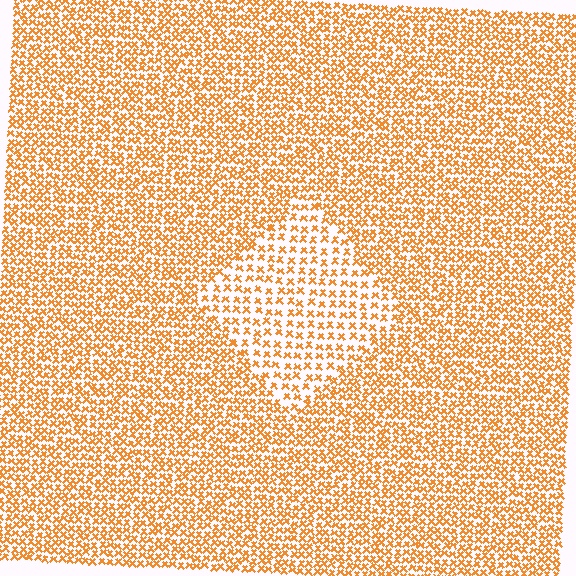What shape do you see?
I see a diamond.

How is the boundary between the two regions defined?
The boundary is defined by a change in element density (approximately 1.8x ratio). All elements are the same color, size, and shape.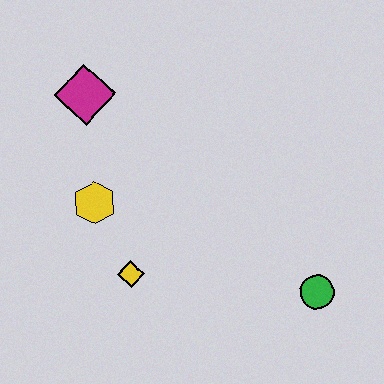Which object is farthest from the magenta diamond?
The green circle is farthest from the magenta diamond.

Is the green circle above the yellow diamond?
No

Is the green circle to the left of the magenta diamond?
No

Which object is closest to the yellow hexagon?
The yellow diamond is closest to the yellow hexagon.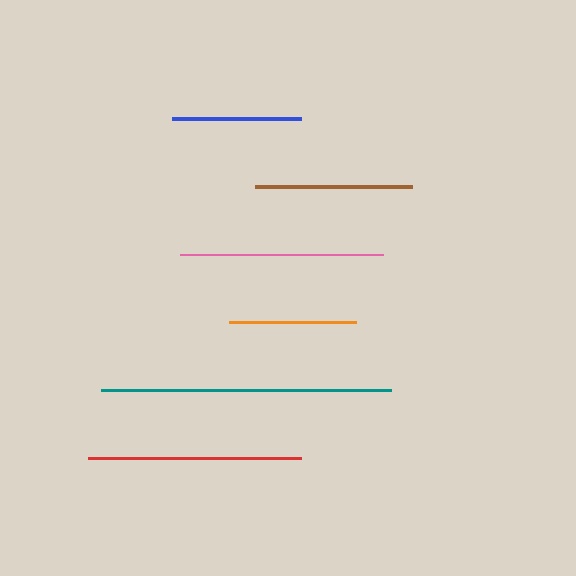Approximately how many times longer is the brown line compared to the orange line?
The brown line is approximately 1.2 times the length of the orange line.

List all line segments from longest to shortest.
From longest to shortest: teal, red, pink, brown, blue, orange.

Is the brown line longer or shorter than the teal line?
The teal line is longer than the brown line.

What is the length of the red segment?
The red segment is approximately 213 pixels long.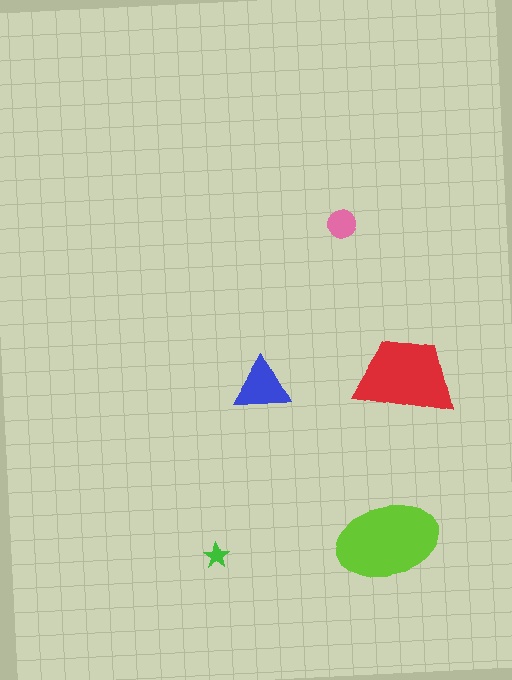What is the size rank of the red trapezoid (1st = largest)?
2nd.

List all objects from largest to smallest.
The lime ellipse, the red trapezoid, the blue triangle, the pink circle, the green star.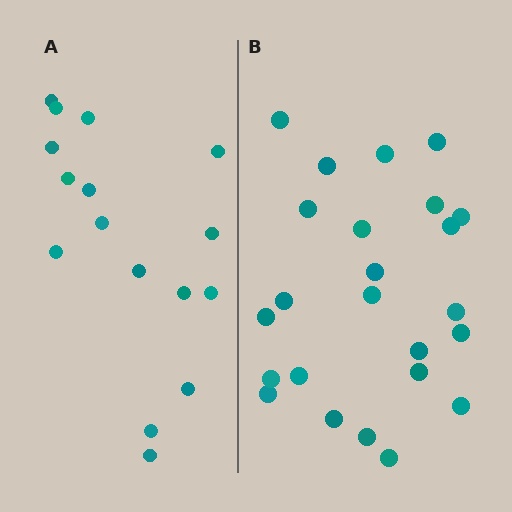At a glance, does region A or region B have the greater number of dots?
Region B (the right region) has more dots.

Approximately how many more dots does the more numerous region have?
Region B has roughly 8 or so more dots than region A.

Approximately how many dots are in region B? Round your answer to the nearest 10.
About 20 dots. (The exact count is 24, which rounds to 20.)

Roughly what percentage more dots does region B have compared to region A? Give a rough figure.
About 50% more.